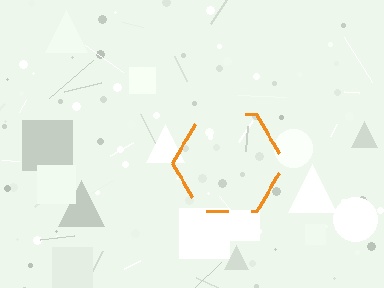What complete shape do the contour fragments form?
The contour fragments form a hexagon.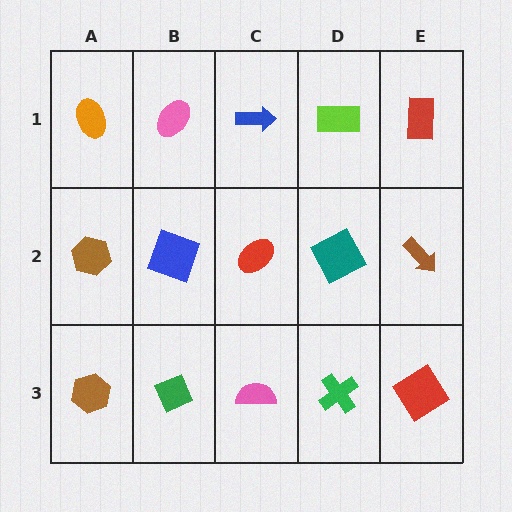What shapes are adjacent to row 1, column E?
A brown arrow (row 2, column E), a lime rectangle (row 1, column D).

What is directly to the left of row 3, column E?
A green cross.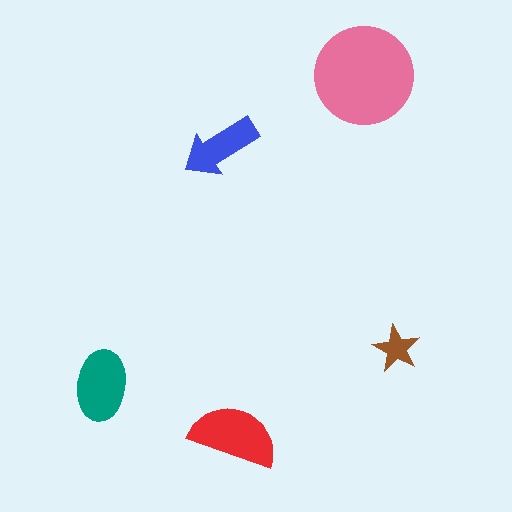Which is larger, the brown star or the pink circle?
The pink circle.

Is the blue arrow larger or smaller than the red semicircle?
Smaller.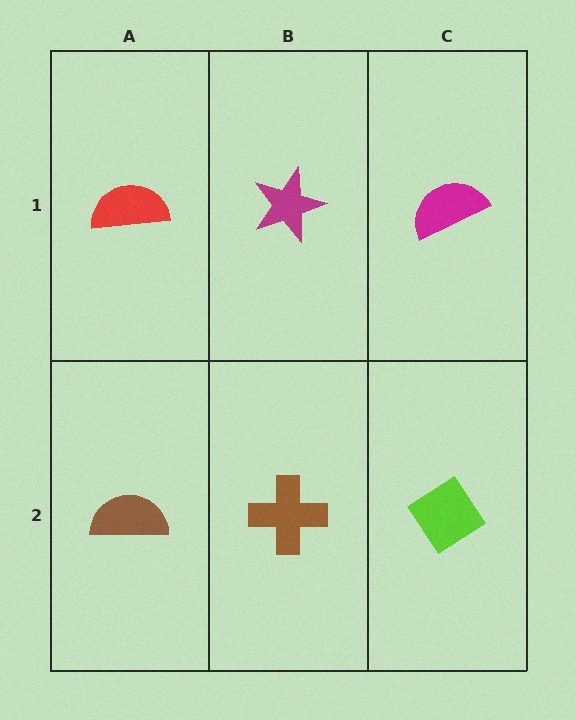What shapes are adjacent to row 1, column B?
A brown cross (row 2, column B), a red semicircle (row 1, column A), a magenta semicircle (row 1, column C).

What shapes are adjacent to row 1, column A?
A brown semicircle (row 2, column A), a magenta star (row 1, column B).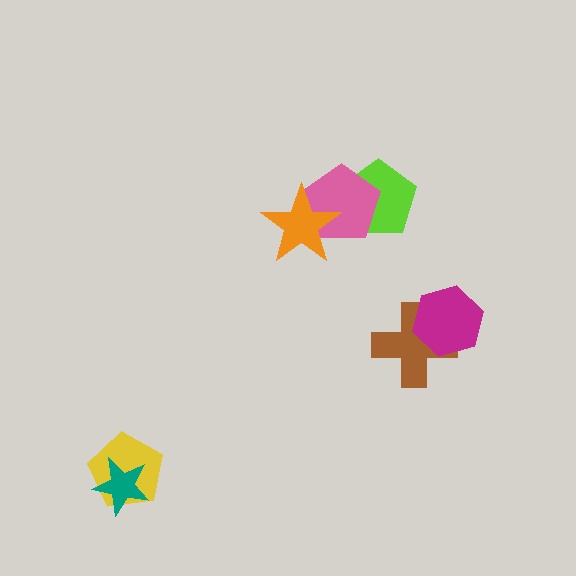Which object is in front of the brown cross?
The magenta hexagon is in front of the brown cross.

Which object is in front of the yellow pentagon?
The teal star is in front of the yellow pentagon.